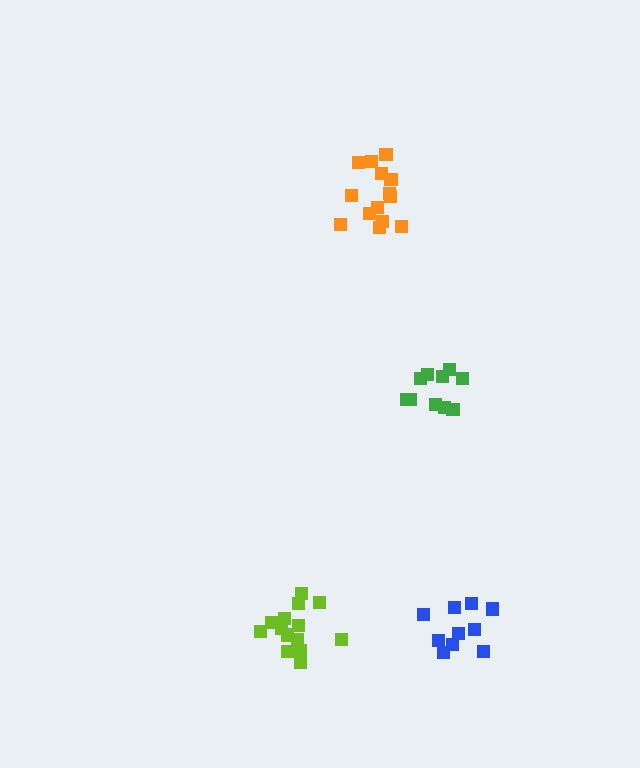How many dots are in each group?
Group 1: 14 dots, Group 2: 10 dots, Group 3: 14 dots, Group 4: 10 dots (48 total).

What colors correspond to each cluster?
The clusters are colored: lime, green, orange, blue.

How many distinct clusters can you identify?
There are 4 distinct clusters.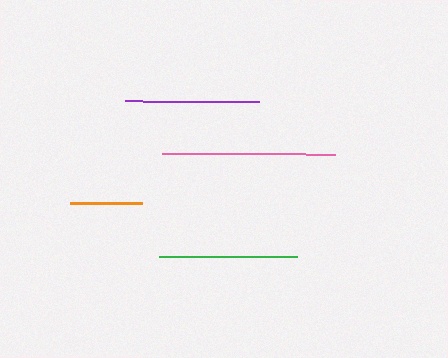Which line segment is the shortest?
The orange line is the shortest at approximately 73 pixels.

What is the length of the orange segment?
The orange segment is approximately 73 pixels long.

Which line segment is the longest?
The pink line is the longest at approximately 172 pixels.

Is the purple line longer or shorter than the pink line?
The pink line is longer than the purple line.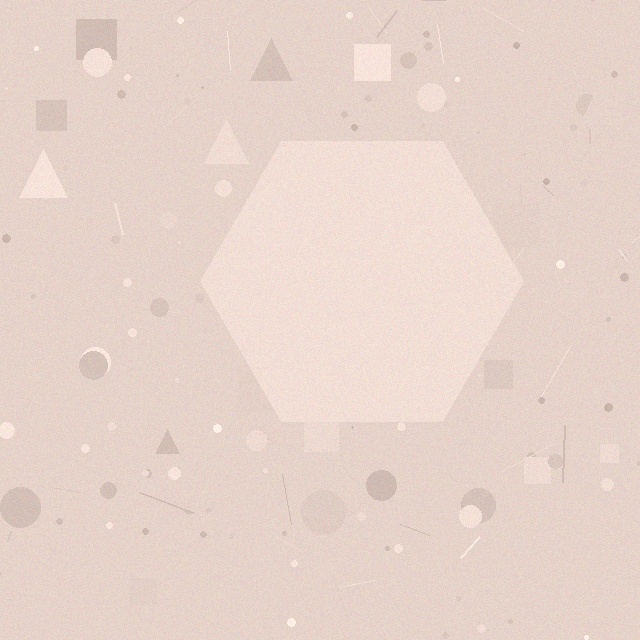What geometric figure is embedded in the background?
A hexagon is embedded in the background.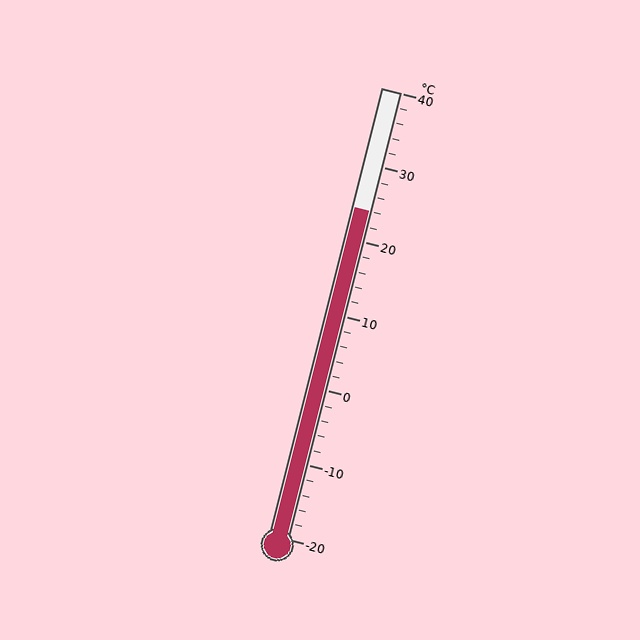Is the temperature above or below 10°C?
The temperature is above 10°C.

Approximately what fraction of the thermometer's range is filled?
The thermometer is filled to approximately 75% of its range.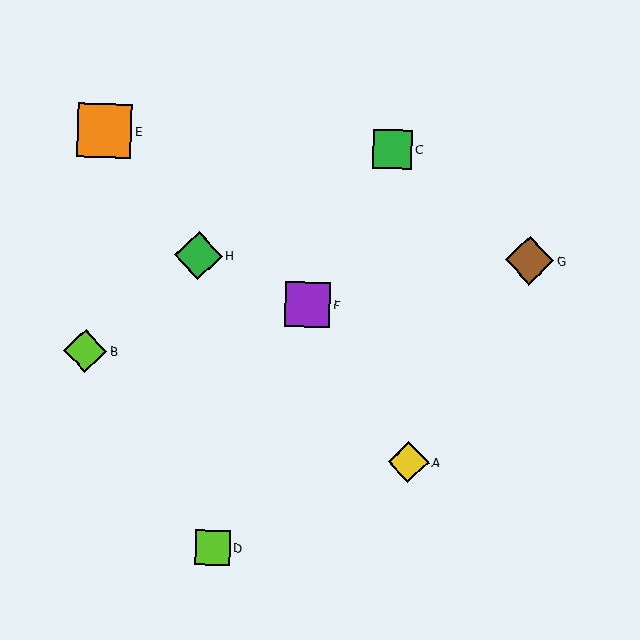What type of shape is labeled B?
Shape B is a lime diamond.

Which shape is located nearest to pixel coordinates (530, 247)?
The brown diamond (labeled G) at (529, 260) is nearest to that location.